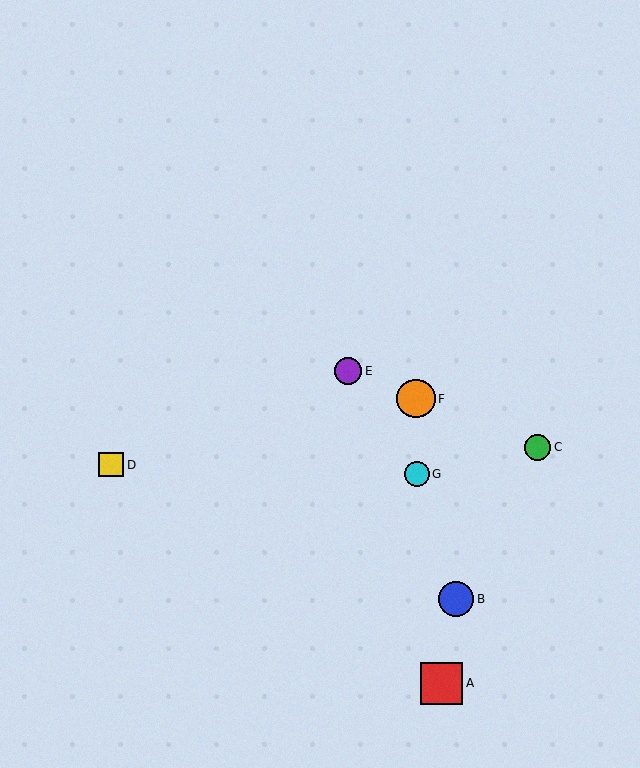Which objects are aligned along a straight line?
Objects C, E, F are aligned along a straight line.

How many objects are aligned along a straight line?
3 objects (C, E, F) are aligned along a straight line.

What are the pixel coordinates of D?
Object D is at (111, 465).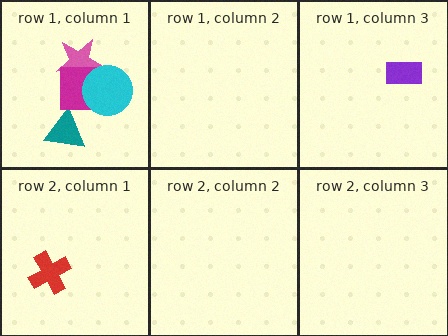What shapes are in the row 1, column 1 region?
The pink star, the teal triangle, the magenta square, the cyan circle.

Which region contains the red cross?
The row 2, column 1 region.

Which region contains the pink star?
The row 1, column 1 region.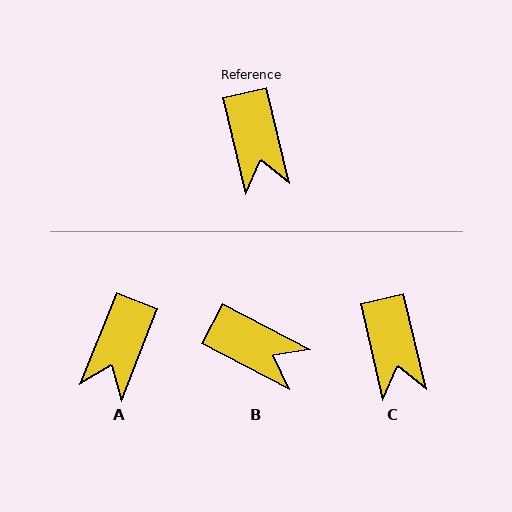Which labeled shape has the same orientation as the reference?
C.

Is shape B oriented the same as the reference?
No, it is off by about 49 degrees.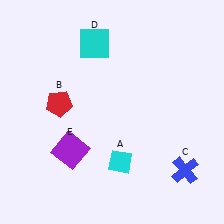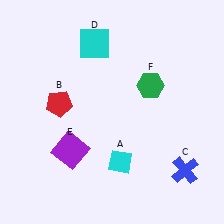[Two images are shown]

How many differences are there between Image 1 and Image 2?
There is 1 difference between the two images.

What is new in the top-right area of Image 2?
A green hexagon (F) was added in the top-right area of Image 2.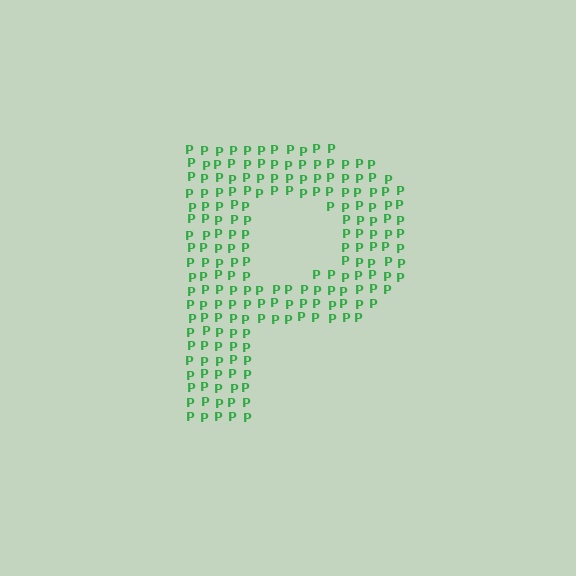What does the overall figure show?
The overall figure shows the letter P.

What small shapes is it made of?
It is made of small letter P's.